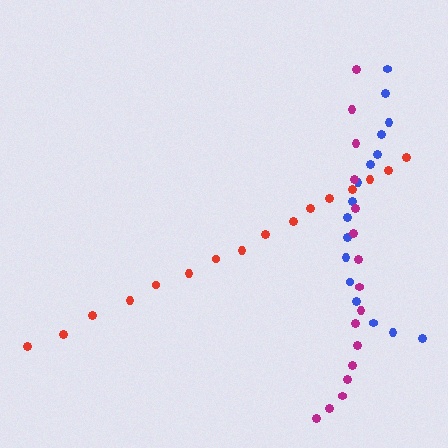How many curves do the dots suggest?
There are 3 distinct paths.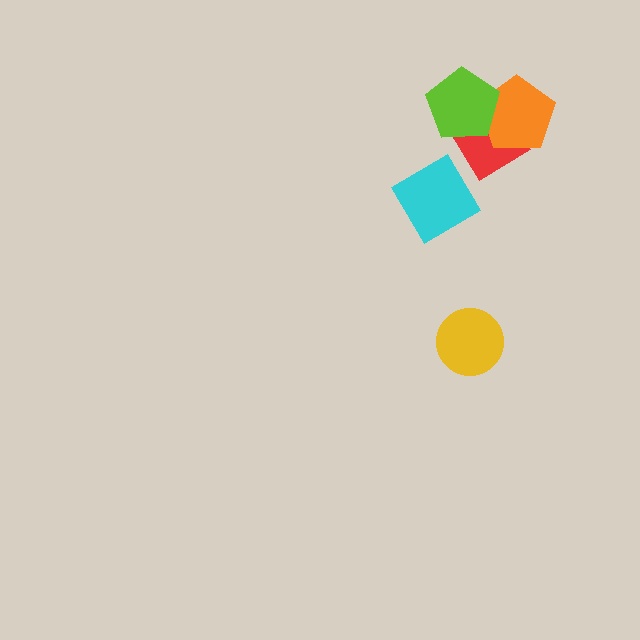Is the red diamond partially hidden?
Yes, it is partially covered by another shape.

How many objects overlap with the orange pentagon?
2 objects overlap with the orange pentagon.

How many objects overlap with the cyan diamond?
0 objects overlap with the cyan diamond.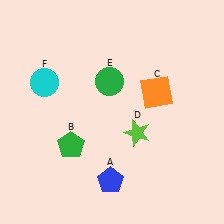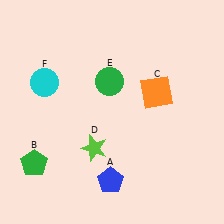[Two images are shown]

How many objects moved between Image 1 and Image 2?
2 objects moved between the two images.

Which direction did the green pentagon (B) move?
The green pentagon (B) moved left.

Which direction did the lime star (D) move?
The lime star (D) moved left.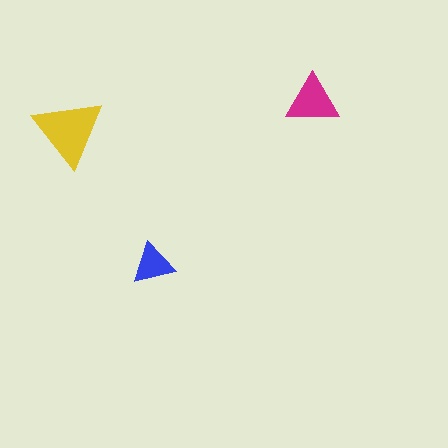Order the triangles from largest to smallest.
the yellow one, the magenta one, the blue one.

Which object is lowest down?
The blue triangle is bottommost.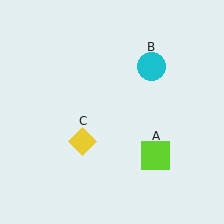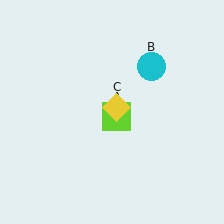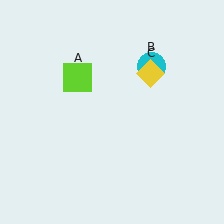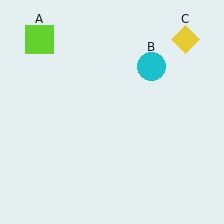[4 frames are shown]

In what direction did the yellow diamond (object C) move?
The yellow diamond (object C) moved up and to the right.